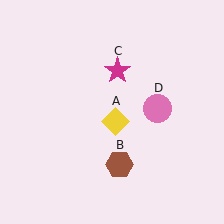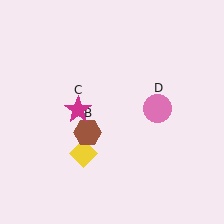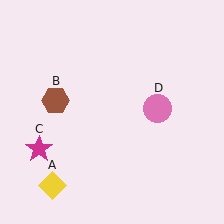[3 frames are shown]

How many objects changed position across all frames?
3 objects changed position: yellow diamond (object A), brown hexagon (object B), magenta star (object C).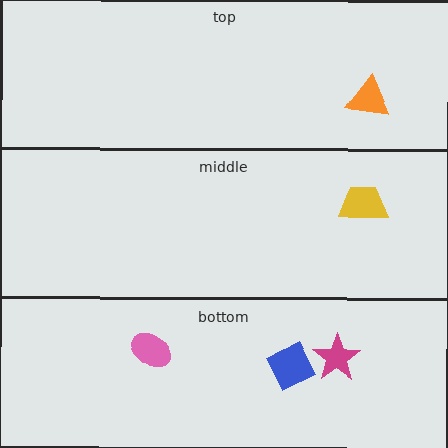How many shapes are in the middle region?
1.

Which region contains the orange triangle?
The top region.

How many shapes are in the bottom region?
3.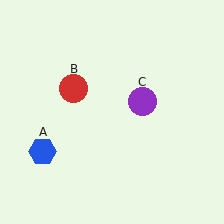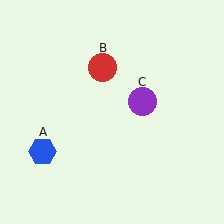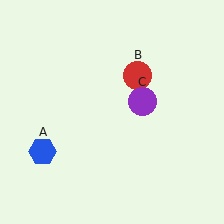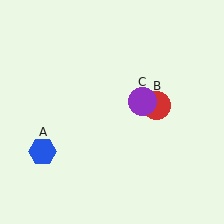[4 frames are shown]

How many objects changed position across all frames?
1 object changed position: red circle (object B).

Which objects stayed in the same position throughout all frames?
Blue hexagon (object A) and purple circle (object C) remained stationary.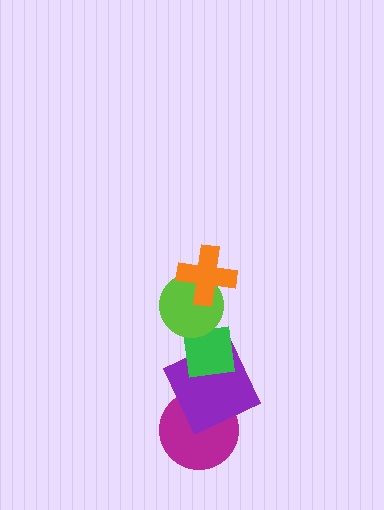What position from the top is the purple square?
The purple square is 4th from the top.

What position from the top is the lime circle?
The lime circle is 2nd from the top.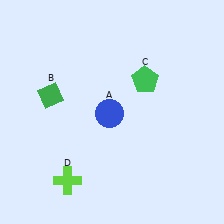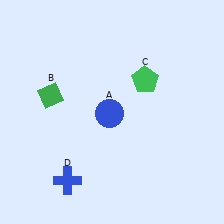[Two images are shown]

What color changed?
The cross (D) changed from lime in Image 1 to blue in Image 2.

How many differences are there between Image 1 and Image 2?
There is 1 difference between the two images.